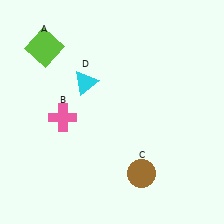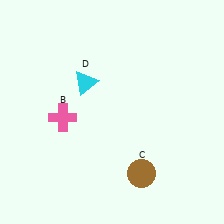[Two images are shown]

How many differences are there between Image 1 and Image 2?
There is 1 difference between the two images.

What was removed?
The lime square (A) was removed in Image 2.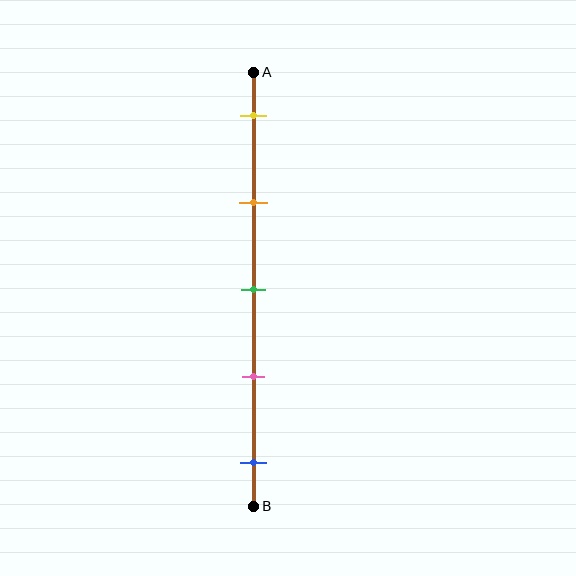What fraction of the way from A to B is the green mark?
The green mark is approximately 50% (0.5) of the way from A to B.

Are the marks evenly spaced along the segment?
Yes, the marks are approximately evenly spaced.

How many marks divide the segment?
There are 5 marks dividing the segment.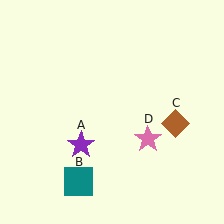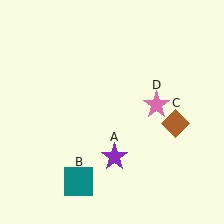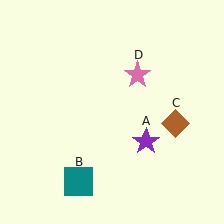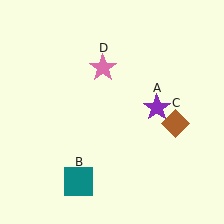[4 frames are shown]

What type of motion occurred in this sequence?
The purple star (object A), pink star (object D) rotated counterclockwise around the center of the scene.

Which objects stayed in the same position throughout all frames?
Teal square (object B) and brown diamond (object C) remained stationary.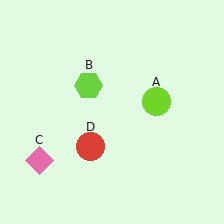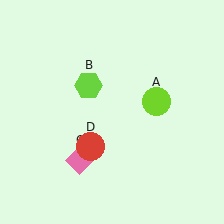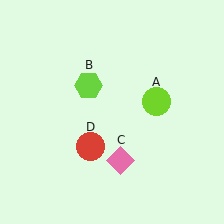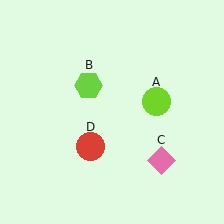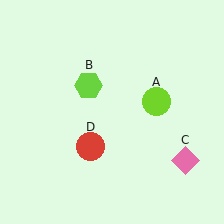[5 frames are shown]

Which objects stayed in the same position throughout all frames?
Lime circle (object A) and lime hexagon (object B) and red circle (object D) remained stationary.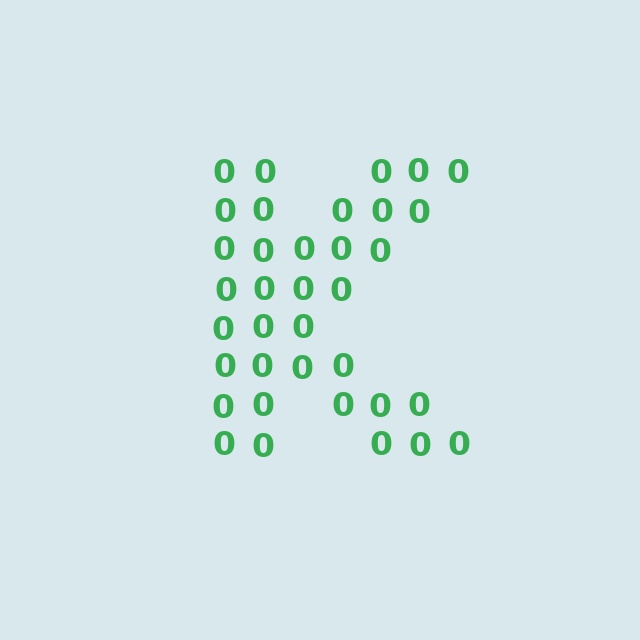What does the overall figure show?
The overall figure shows the letter K.